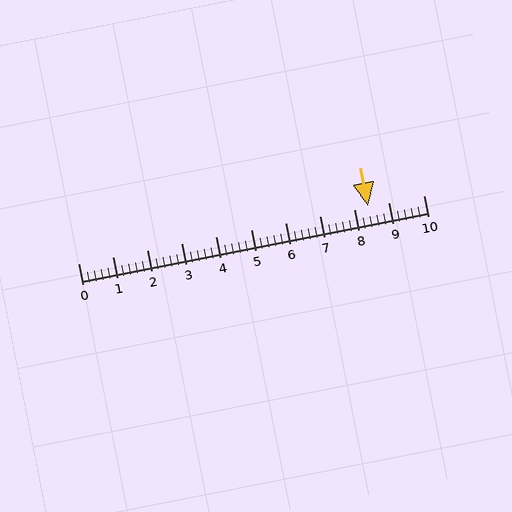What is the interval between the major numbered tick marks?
The major tick marks are spaced 1 units apart.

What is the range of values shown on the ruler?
The ruler shows values from 0 to 10.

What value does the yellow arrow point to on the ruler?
The yellow arrow points to approximately 8.4.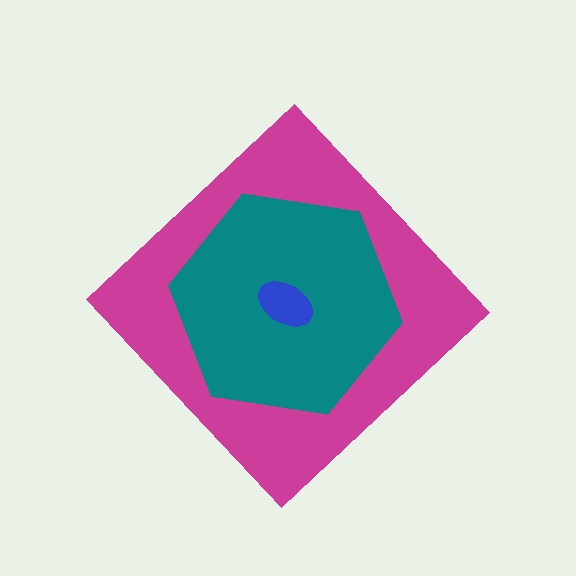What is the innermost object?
The blue ellipse.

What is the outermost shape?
The magenta diamond.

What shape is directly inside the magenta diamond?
The teal hexagon.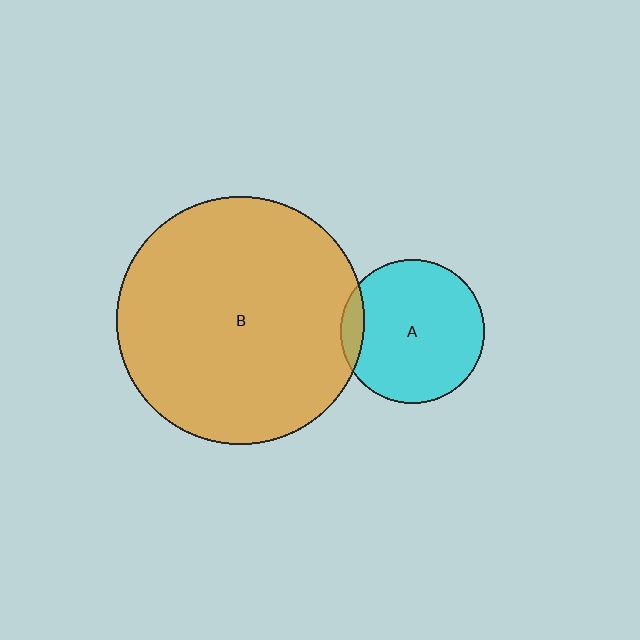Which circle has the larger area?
Circle B (orange).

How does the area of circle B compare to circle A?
Approximately 3.0 times.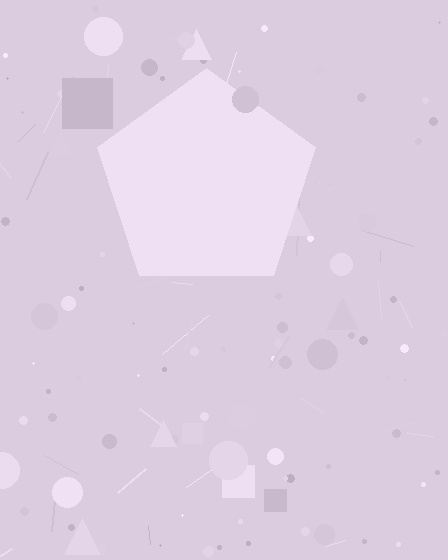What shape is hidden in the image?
A pentagon is hidden in the image.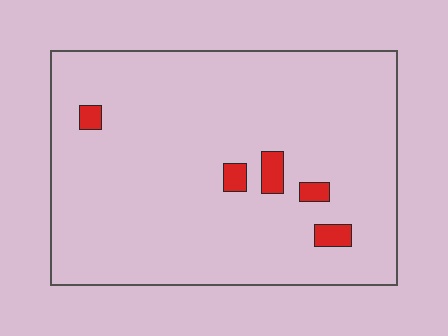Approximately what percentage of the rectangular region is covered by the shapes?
Approximately 5%.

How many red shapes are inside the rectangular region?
5.